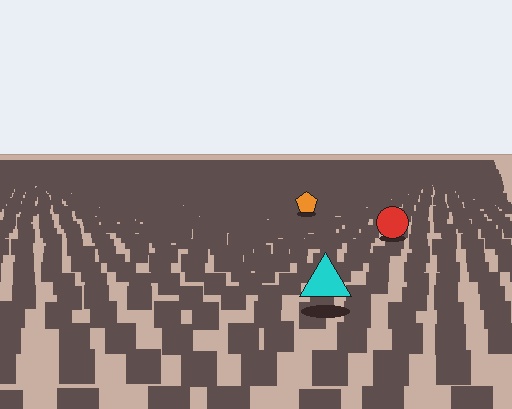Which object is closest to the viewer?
The cyan triangle is closest. The texture marks near it are larger and more spread out.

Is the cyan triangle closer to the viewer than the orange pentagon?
Yes. The cyan triangle is closer — you can tell from the texture gradient: the ground texture is coarser near it.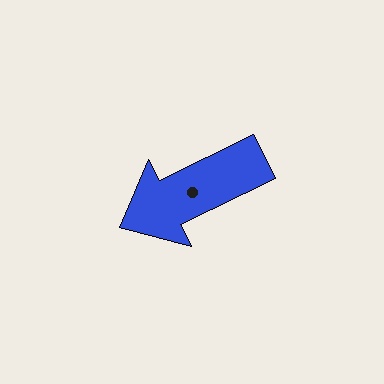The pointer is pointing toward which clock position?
Roughly 8 o'clock.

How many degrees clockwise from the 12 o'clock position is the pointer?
Approximately 244 degrees.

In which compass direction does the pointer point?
Southwest.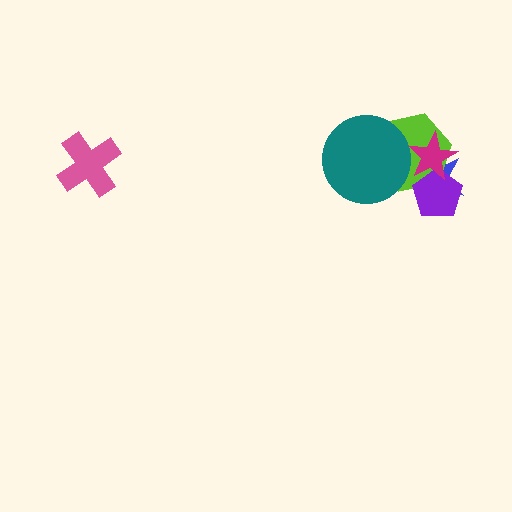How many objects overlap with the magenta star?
3 objects overlap with the magenta star.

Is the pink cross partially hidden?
No, no other shape covers it.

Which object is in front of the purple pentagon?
The magenta star is in front of the purple pentagon.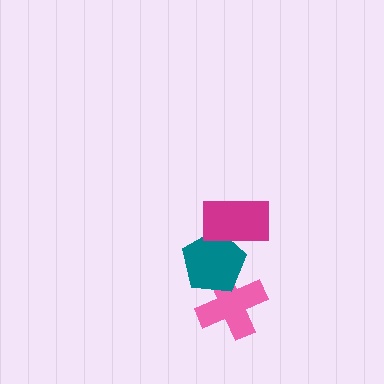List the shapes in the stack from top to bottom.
From top to bottom: the magenta rectangle, the teal pentagon, the pink cross.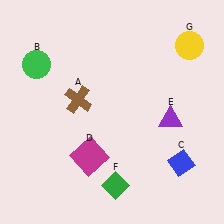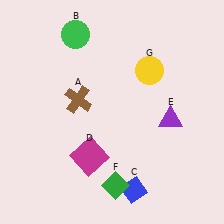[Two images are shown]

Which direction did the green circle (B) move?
The green circle (B) moved right.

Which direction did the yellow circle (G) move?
The yellow circle (G) moved left.